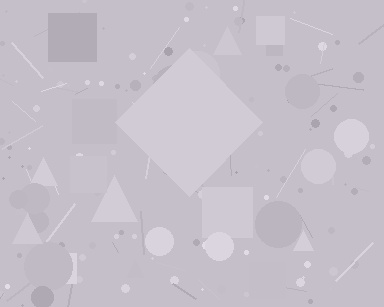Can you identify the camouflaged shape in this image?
The camouflaged shape is a diamond.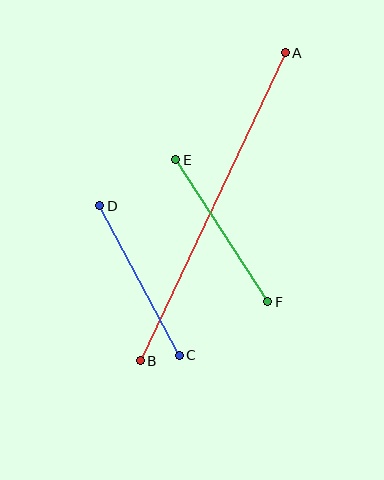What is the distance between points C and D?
The distance is approximately 170 pixels.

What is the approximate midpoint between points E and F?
The midpoint is at approximately (222, 231) pixels.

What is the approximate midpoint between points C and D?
The midpoint is at approximately (139, 280) pixels.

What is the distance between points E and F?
The distance is approximately 169 pixels.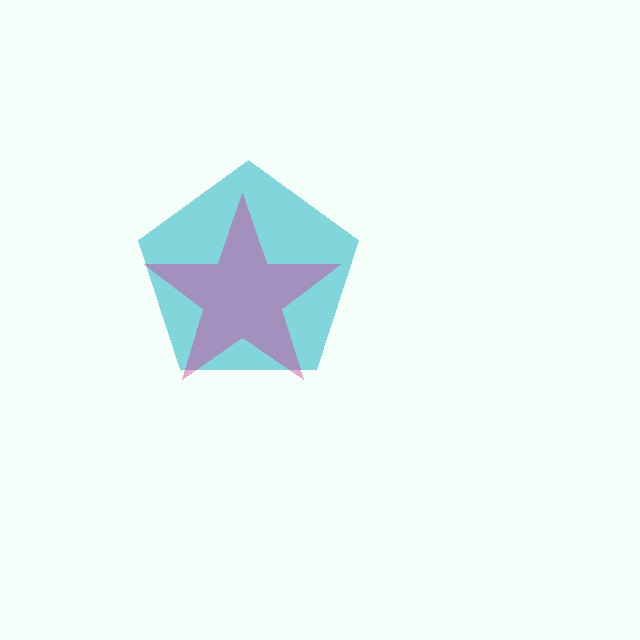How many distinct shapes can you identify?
There are 2 distinct shapes: a cyan pentagon, a magenta star.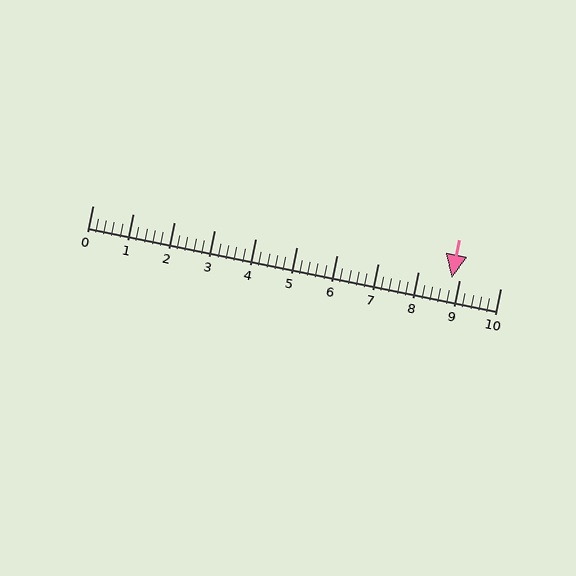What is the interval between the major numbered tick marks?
The major tick marks are spaced 1 units apart.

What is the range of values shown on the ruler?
The ruler shows values from 0 to 10.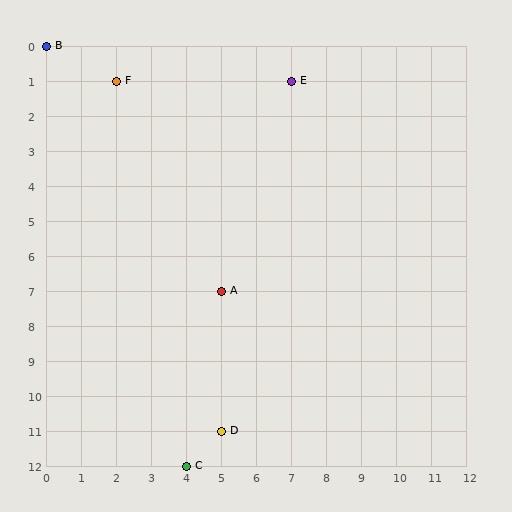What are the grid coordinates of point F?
Point F is at grid coordinates (2, 1).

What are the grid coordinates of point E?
Point E is at grid coordinates (7, 1).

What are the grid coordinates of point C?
Point C is at grid coordinates (4, 12).